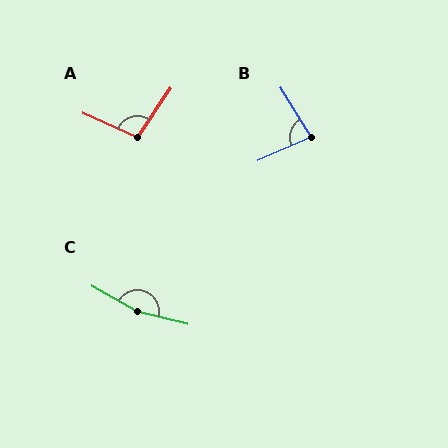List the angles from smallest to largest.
B (82°), A (99°), C (164°).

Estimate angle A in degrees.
Approximately 99 degrees.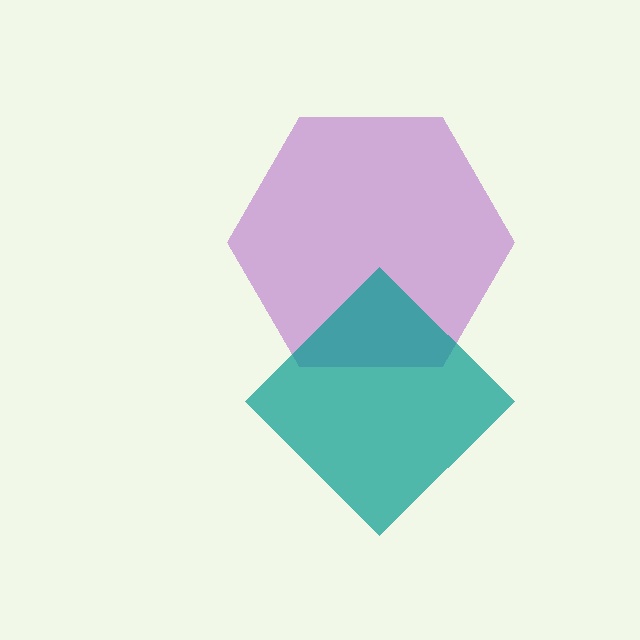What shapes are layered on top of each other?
The layered shapes are: a purple hexagon, a teal diamond.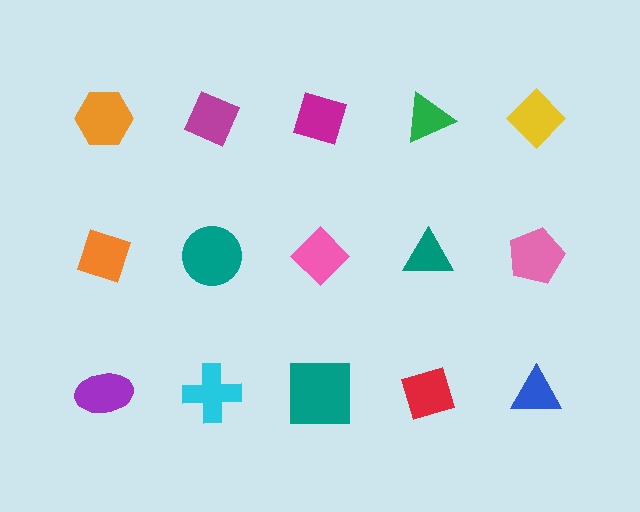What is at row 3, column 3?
A teal square.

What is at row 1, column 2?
A magenta diamond.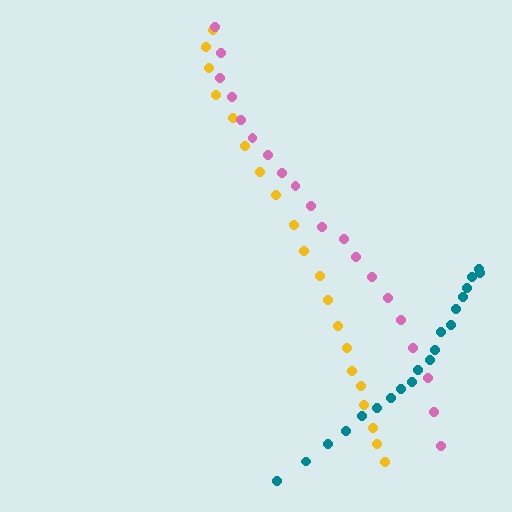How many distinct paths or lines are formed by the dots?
There are 3 distinct paths.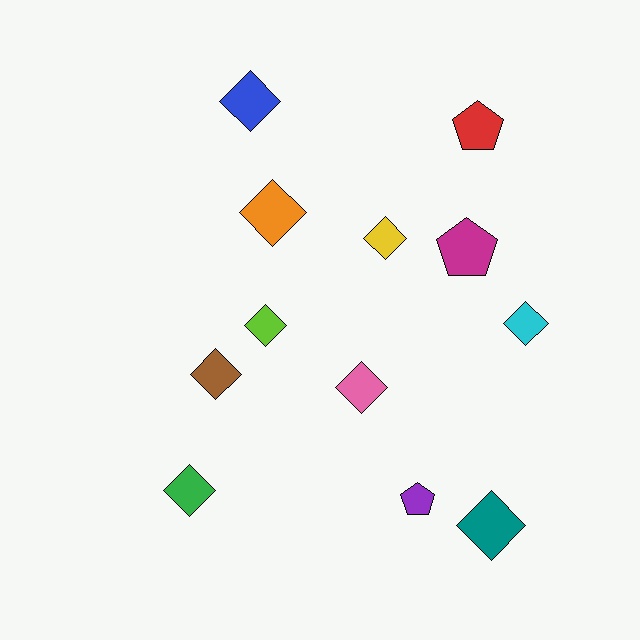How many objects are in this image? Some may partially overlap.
There are 12 objects.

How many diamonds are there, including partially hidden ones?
There are 9 diamonds.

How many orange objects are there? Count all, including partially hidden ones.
There is 1 orange object.